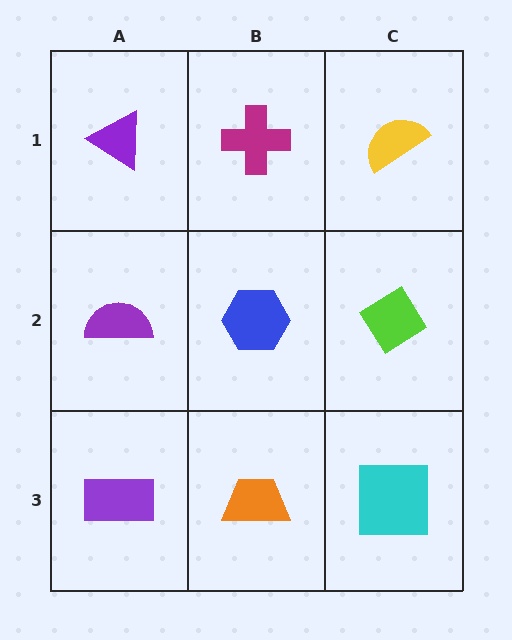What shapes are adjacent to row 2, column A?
A purple triangle (row 1, column A), a purple rectangle (row 3, column A), a blue hexagon (row 2, column B).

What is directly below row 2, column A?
A purple rectangle.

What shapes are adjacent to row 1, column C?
A lime diamond (row 2, column C), a magenta cross (row 1, column B).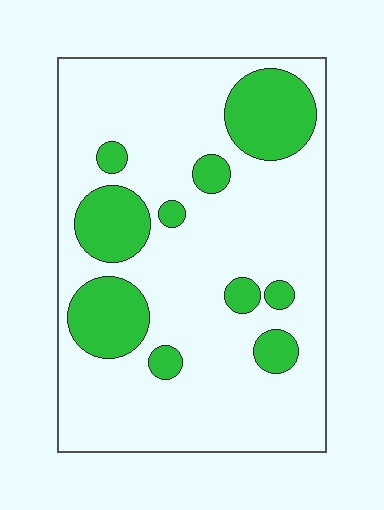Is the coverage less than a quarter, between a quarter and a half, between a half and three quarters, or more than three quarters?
Less than a quarter.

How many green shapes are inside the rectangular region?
10.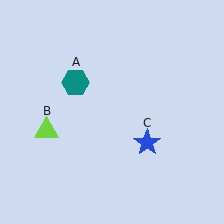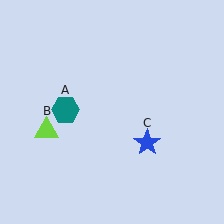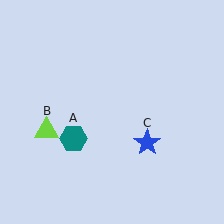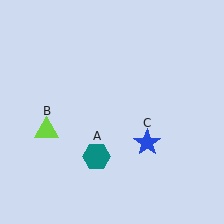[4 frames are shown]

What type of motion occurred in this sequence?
The teal hexagon (object A) rotated counterclockwise around the center of the scene.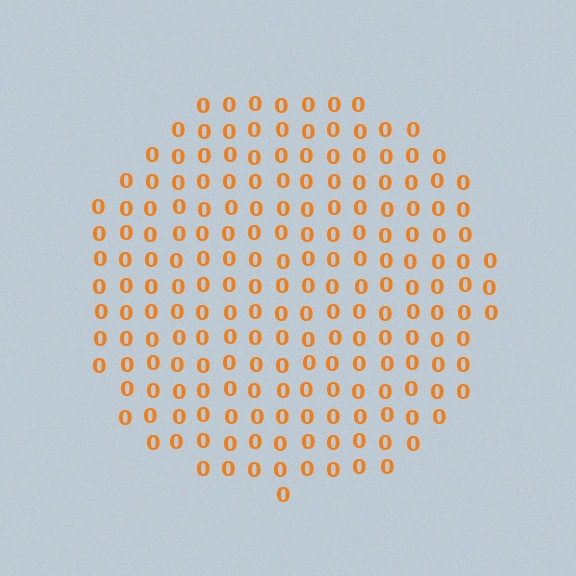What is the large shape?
The large shape is a circle.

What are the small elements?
The small elements are digit 0's.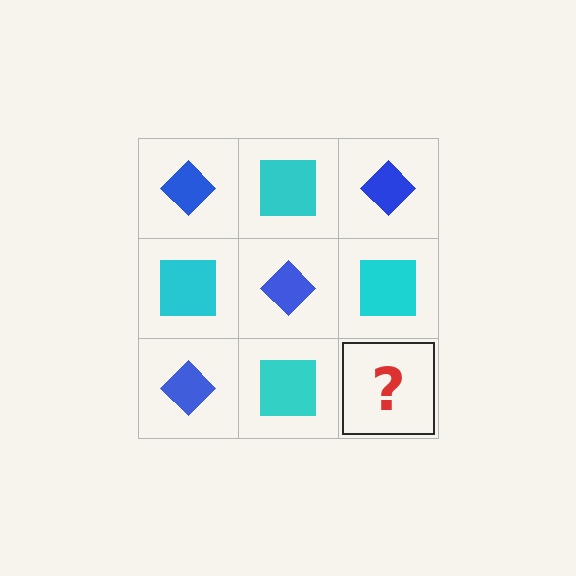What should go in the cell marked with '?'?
The missing cell should contain a blue diamond.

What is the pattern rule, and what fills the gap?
The rule is that it alternates blue diamond and cyan square in a checkerboard pattern. The gap should be filled with a blue diamond.